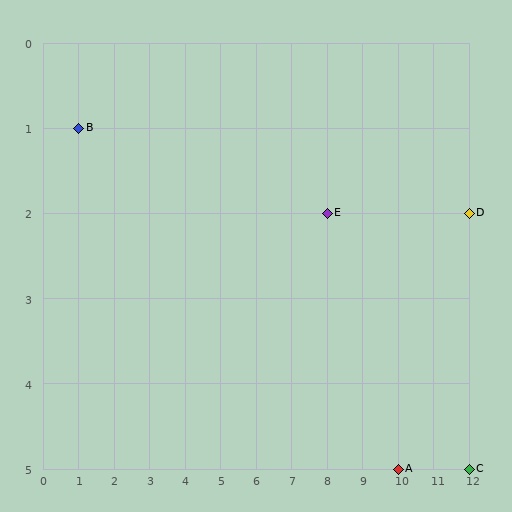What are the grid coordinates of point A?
Point A is at grid coordinates (10, 5).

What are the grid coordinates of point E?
Point E is at grid coordinates (8, 2).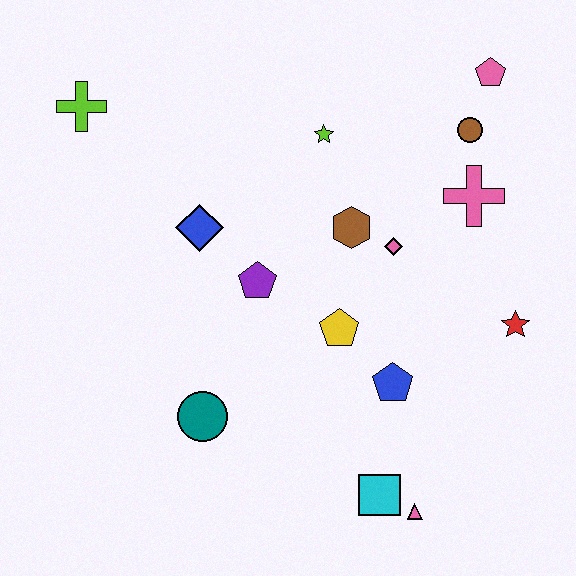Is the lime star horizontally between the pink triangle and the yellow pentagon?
No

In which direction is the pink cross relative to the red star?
The pink cross is above the red star.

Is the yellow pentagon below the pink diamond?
Yes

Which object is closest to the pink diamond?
The brown hexagon is closest to the pink diamond.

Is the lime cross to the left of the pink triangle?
Yes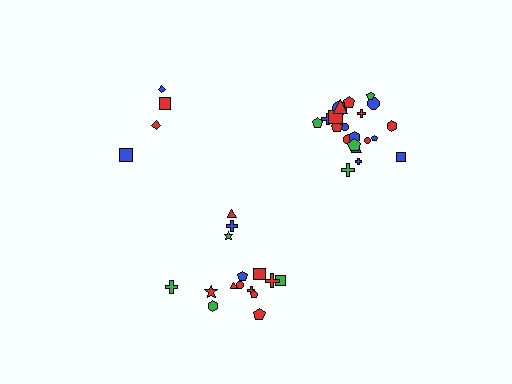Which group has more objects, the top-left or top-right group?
The top-right group.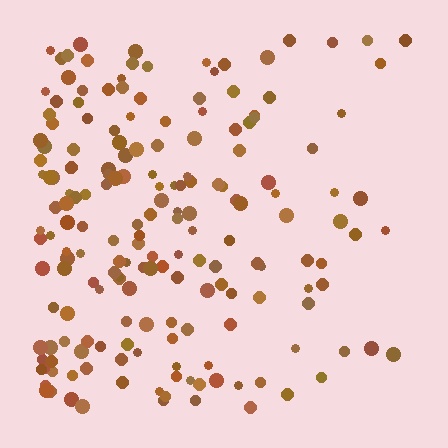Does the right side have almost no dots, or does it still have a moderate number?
Still a moderate number, just noticeably fewer than the left.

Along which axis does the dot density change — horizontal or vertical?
Horizontal.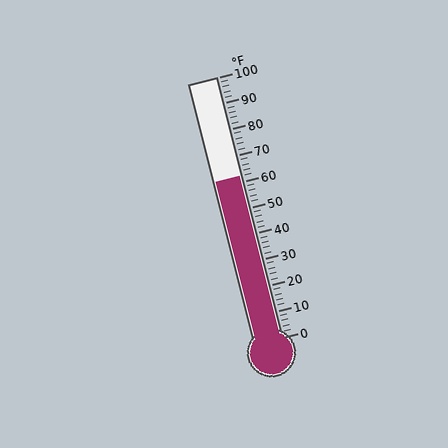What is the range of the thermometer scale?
The thermometer scale ranges from 0°F to 100°F.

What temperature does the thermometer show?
The thermometer shows approximately 62°F.